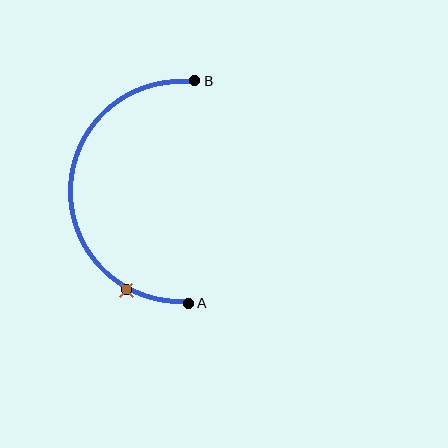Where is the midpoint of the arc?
The arc midpoint is the point on the curve farthest from the straight line joining A and B. It sits to the left of that line.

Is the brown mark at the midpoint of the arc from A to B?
No. The brown mark lies on the arc but is closer to endpoint A. The arc midpoint would be at the point on the curve equidistant along the arc from both A and B.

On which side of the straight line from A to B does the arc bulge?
The arc bulges to the left of the straight line connecting A and B.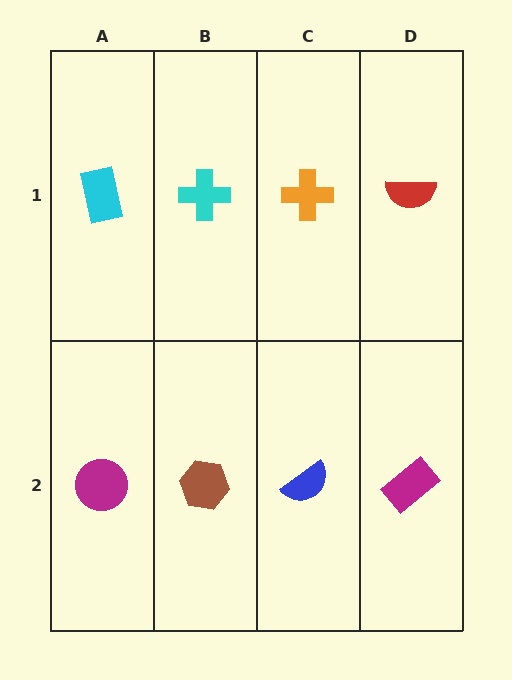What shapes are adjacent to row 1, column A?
A magenta circle (row 2, column A), a cyan cross (row 1, column B).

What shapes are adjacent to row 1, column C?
A blue semicircle (row 2, column C), a cyan cross (row 1, column B), a red semicircle (row 1, column D).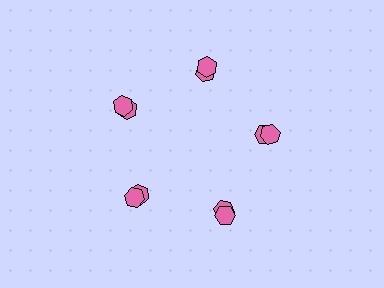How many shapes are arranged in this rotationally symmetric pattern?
There are 10 shapes, arranged in 5 groups of 2.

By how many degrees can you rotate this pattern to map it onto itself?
The pattern maps onto itself every 72 degrees of rotation.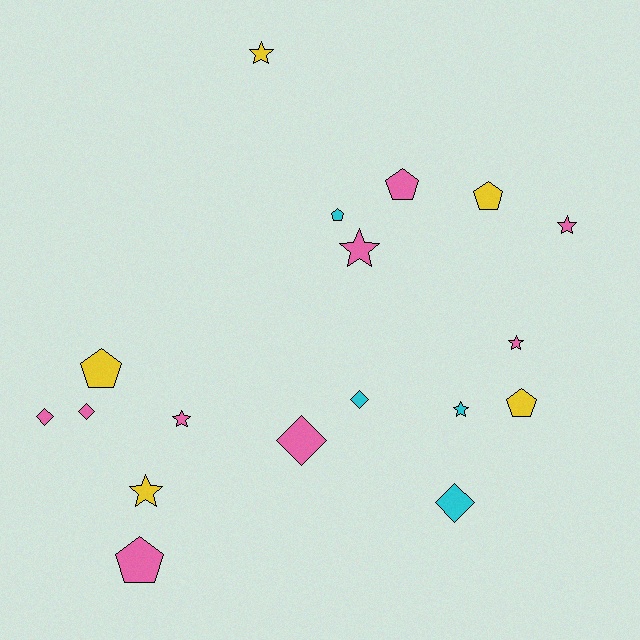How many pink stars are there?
There are 4 pink stars.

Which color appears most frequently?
Pink, with 9 objects.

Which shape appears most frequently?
Star, with 7 objects.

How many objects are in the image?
There are 18 objects.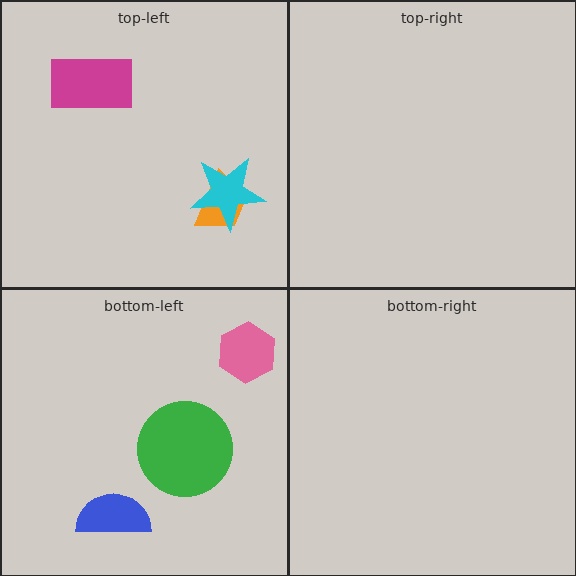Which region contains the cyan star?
The top-left region.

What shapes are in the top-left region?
The orange trapezoid, the magenta rectangle, the cyan star.